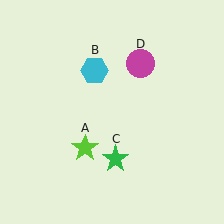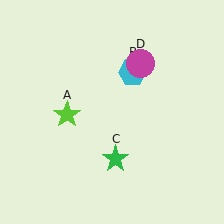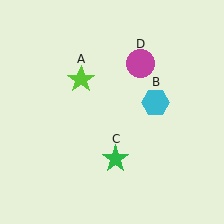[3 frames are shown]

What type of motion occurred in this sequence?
The lime star (object A), cyan hexagon (object B) rotated clockwise around the center of the scene.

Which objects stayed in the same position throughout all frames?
Green star (object C) and magenta circle (object D) remained stationary.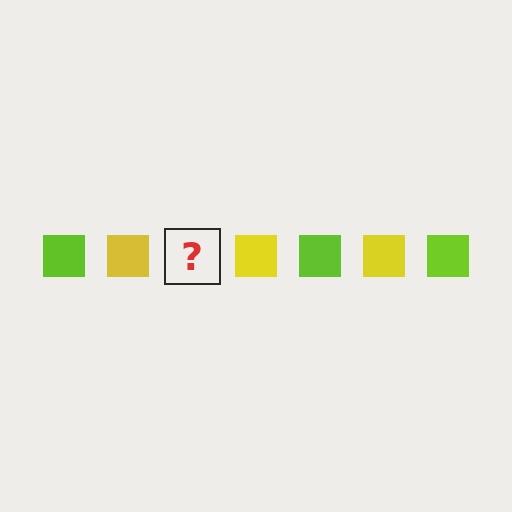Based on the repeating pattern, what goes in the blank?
The blank should be a lime square.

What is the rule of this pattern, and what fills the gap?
The rule is that the pattern cycles through lime, yellow squares. The gap should be filled with a lime square.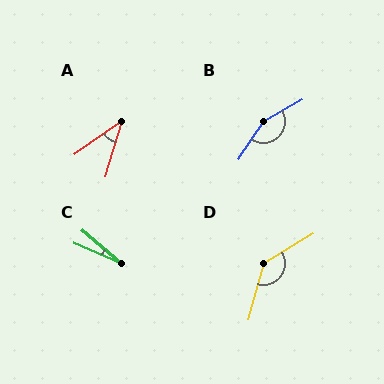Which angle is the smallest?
C, at approximately 17 degrees.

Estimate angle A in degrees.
Approximately 39 degrees.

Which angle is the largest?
B, at approximately 153 degrees.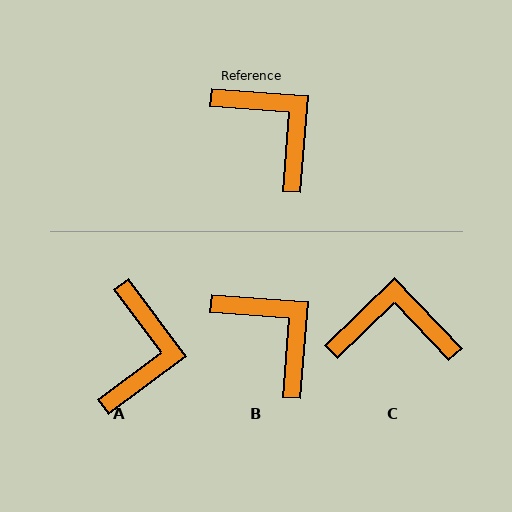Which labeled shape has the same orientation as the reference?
B.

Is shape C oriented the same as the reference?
No, it is off by about 48 degrees.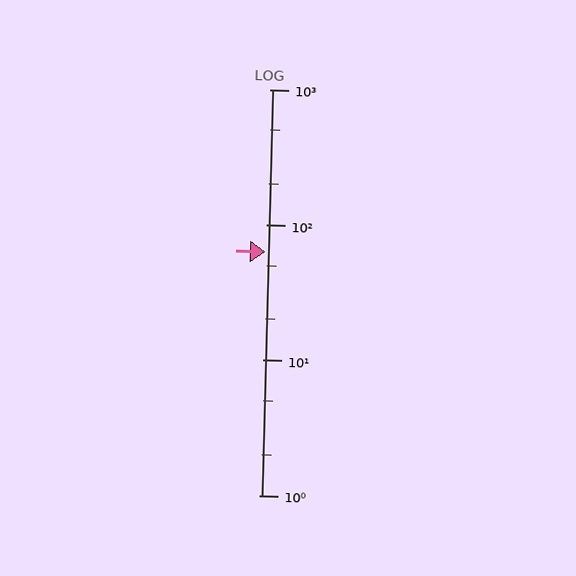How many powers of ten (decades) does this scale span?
The scale spans 3 decades, from 1 to 1000.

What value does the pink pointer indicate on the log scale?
The pointer indicates approximately 63.